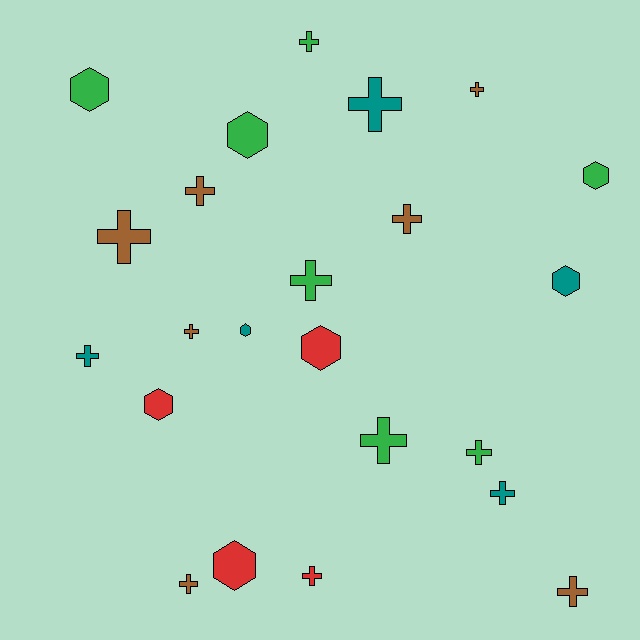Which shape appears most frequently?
Cross, with 15 objects.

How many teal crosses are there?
There are 3 teal crosses.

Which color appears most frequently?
Brown, with 7 objects.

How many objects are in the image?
There are 23 objects.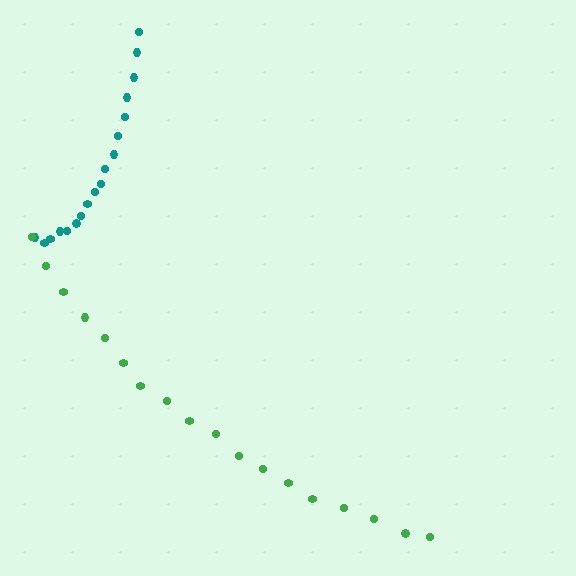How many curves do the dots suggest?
There are 2 distinct paths.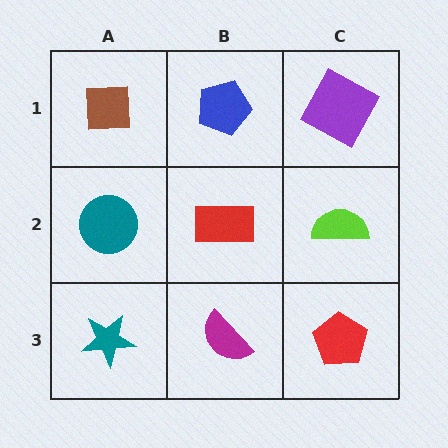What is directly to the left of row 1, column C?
A blue pentagon.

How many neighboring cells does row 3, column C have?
2.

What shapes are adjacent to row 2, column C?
A purple square (row 1, column C), a red pentagon (row 3, column C), a red rectangle (row 2, column B).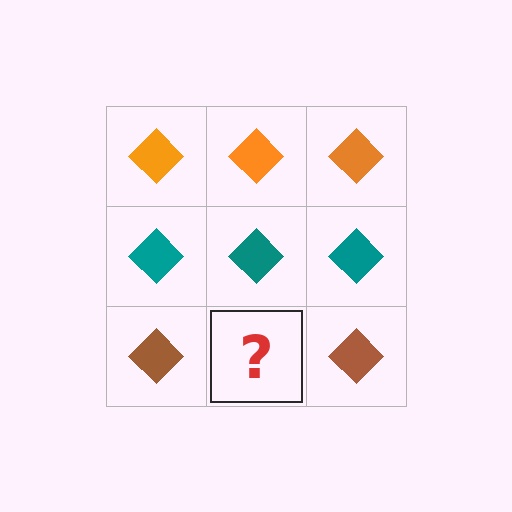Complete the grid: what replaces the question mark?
The question mark should be replaced with a brown diamond.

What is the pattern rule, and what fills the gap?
The rule is that each row has a consistent color. The gap should be filled with a brown diamond.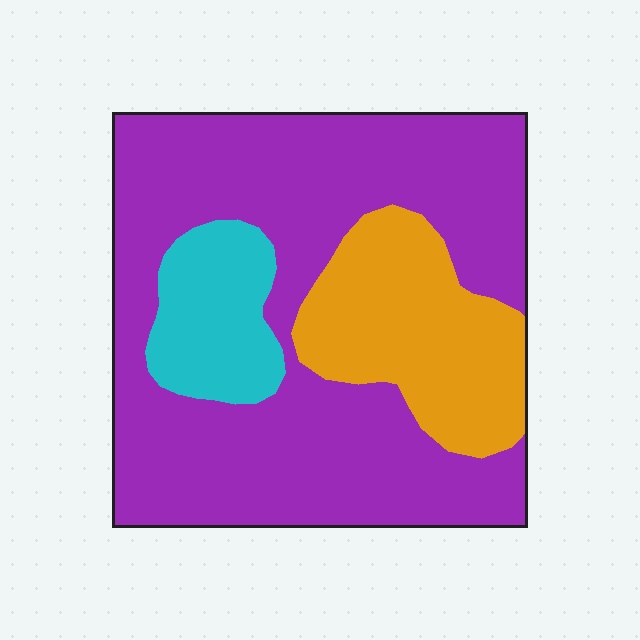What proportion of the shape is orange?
Orange covers roughly 20% of the shape.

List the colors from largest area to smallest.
From largest to smallest: purple, orange, cyan.